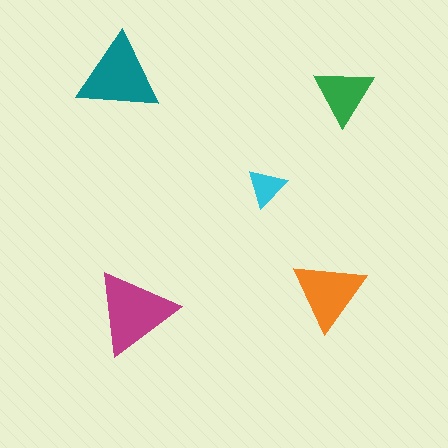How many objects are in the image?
There are 5 objects in the image.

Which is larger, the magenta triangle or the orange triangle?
The magenta one.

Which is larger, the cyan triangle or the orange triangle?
The orange one.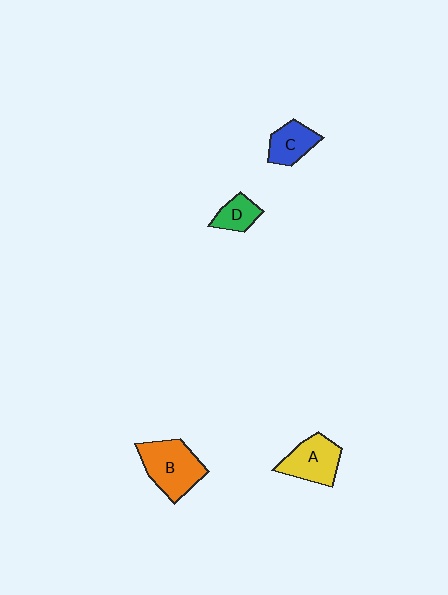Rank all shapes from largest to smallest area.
From largest to smallest: B (orange), A (yellow), C (blue), D (green).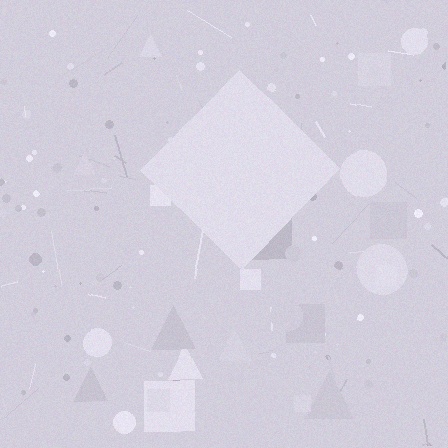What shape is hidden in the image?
A diamond is hidden in the image.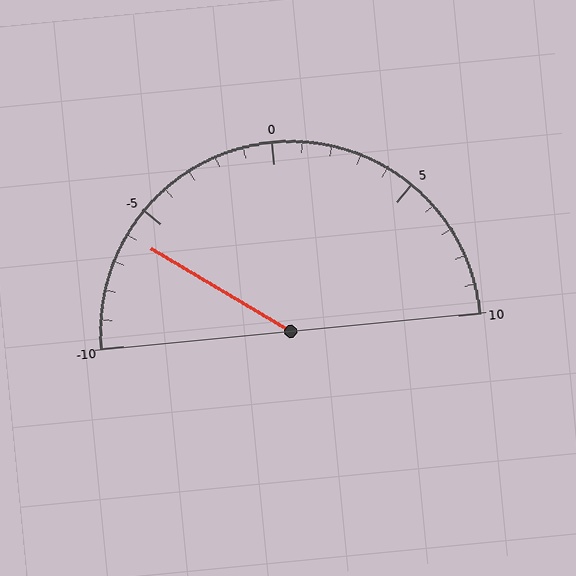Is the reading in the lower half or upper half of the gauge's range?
The reading is in the lower half of the range (-10 to 10).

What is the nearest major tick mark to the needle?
The nearest major tick mark is -5.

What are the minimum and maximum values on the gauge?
The gauge ranges from -10 to 10.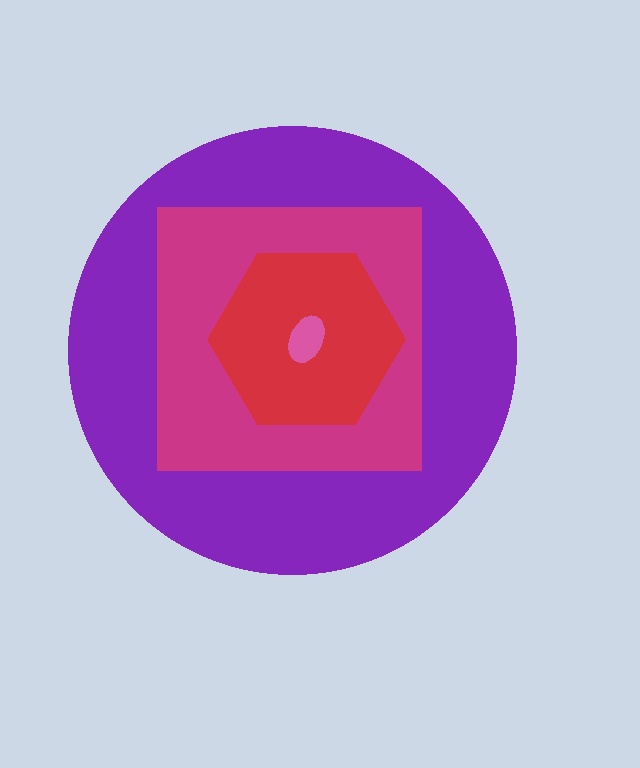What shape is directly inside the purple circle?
The magenta square.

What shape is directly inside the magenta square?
The red hexagon.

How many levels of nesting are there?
4.